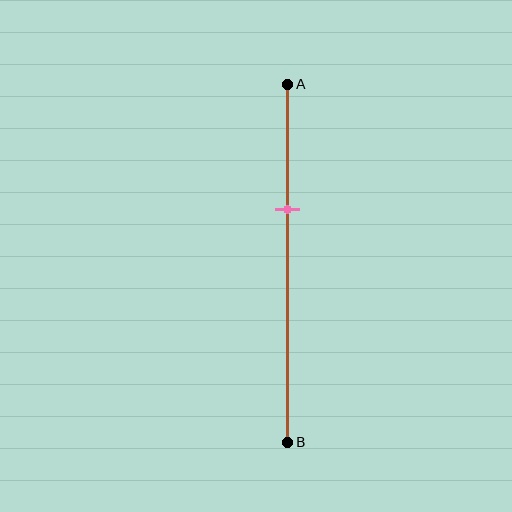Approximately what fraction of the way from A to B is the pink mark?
The pink mark is approximately 35% of the way from A to B.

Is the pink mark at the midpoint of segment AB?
No, the mark is at about 35% from A, not at the 50% midpoint.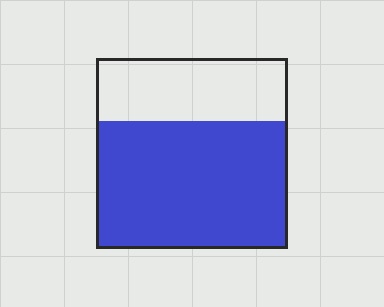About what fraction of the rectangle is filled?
About two thirds (2/3).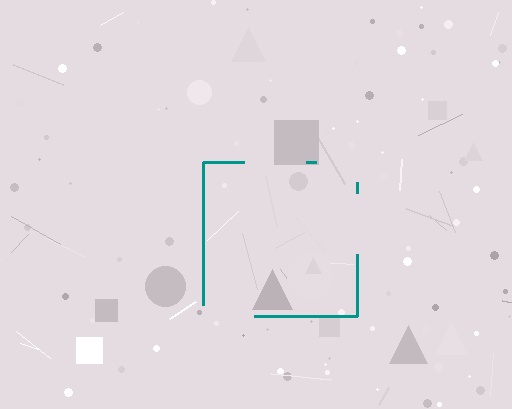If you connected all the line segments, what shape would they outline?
They would outline a square.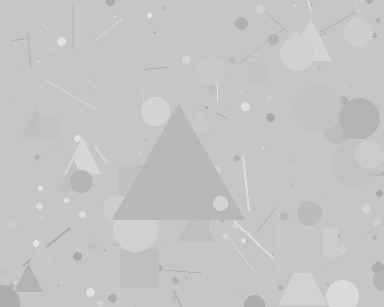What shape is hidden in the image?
A triangle is hidden in the image.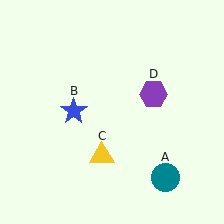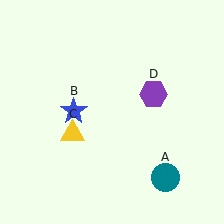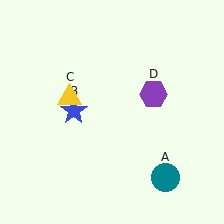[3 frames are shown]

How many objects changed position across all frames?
1 object changed position: yellow triangle (object C).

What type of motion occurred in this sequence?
The yellow triangle (object C) rotated clockwise around the center of the scene.